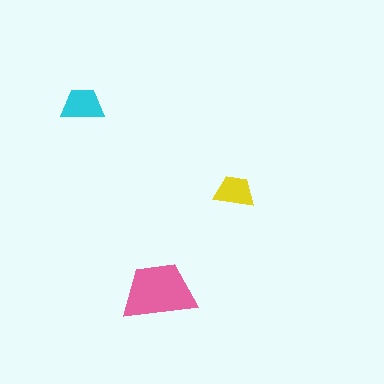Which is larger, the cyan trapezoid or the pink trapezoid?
The pink one.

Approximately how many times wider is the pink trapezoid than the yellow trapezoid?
About 2 times wider.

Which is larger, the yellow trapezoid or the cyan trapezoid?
The cyan one.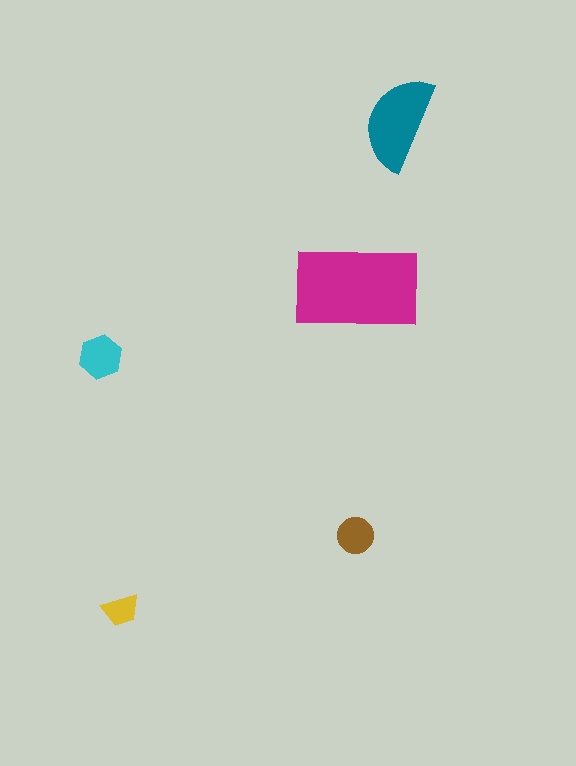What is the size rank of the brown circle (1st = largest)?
4th.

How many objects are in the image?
There are 5 objects in the image.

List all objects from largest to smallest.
The magenta rectangle, the teal semicircle, the cyan hexagon, the brown circle, the yellow trapezoid.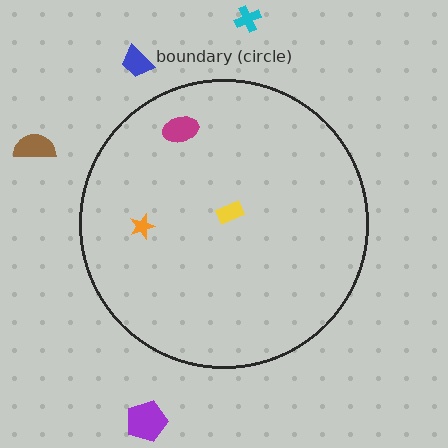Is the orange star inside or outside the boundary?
Inside.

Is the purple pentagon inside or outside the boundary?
Outside.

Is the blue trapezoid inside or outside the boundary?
Outside.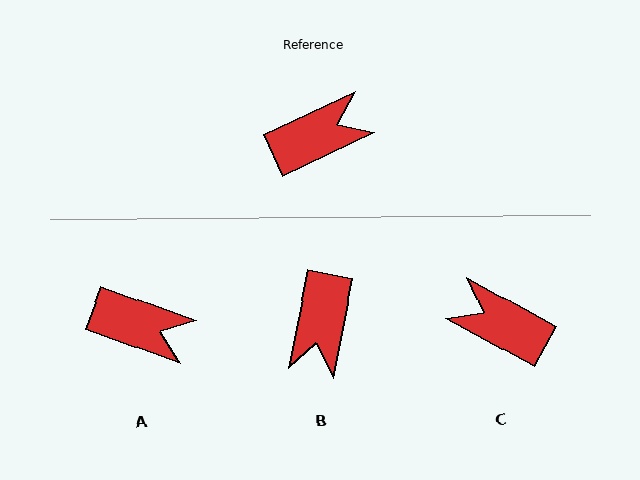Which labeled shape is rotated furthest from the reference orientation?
B, about 127 degrees away.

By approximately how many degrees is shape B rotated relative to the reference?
Approximately 127 degrees clockwise.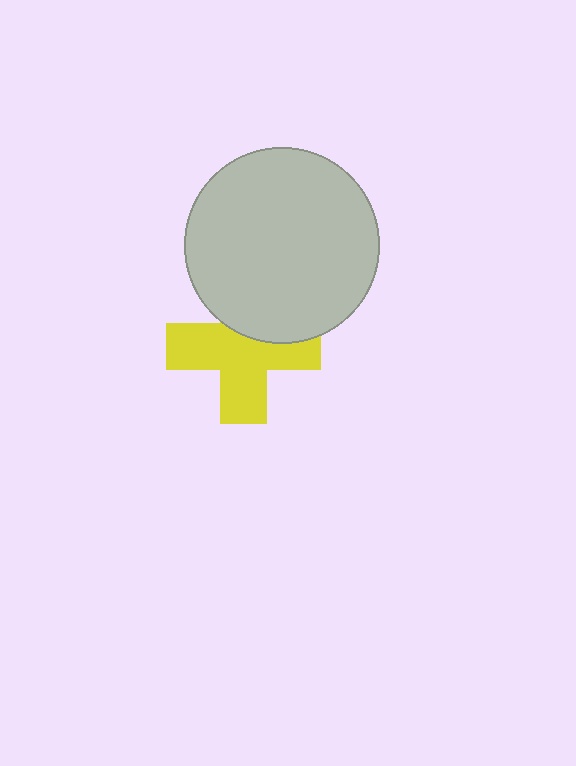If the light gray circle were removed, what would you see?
You would see the complete yellow cross.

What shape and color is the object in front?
The object in front is a light gray circle.